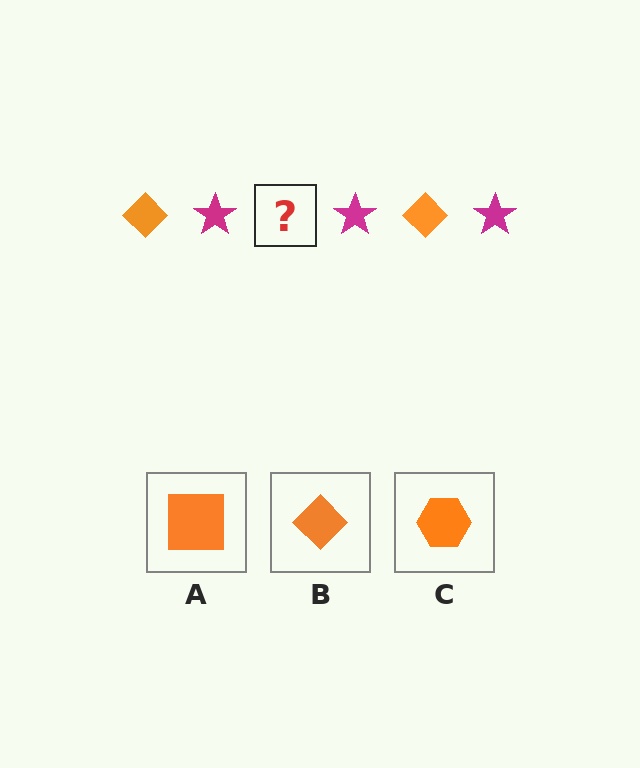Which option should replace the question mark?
Option B.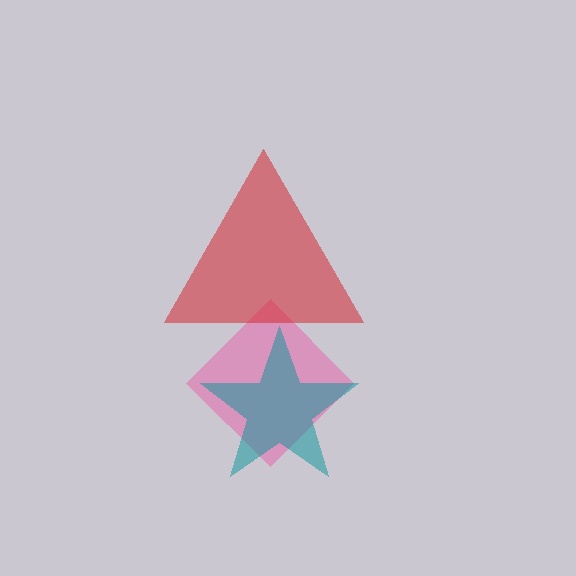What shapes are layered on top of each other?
The layered shapes are: a pink diamond, a red triangle, a teal star.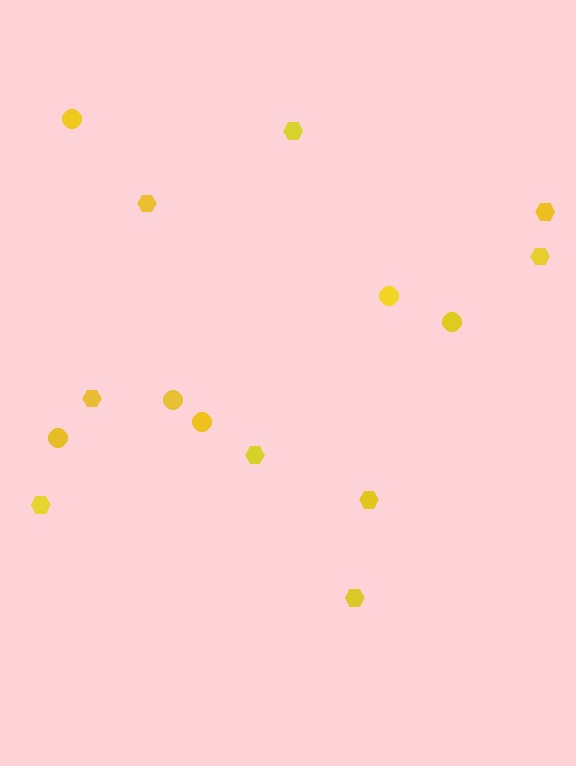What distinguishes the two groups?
There are 2 groups: one group of circles (6) and one group of hexagons (9).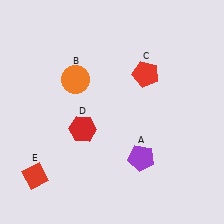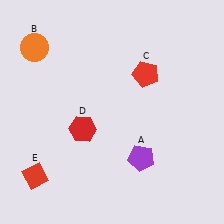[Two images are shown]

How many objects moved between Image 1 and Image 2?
1 object moved between the two images.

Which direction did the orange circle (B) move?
The orange circle (B) moved left.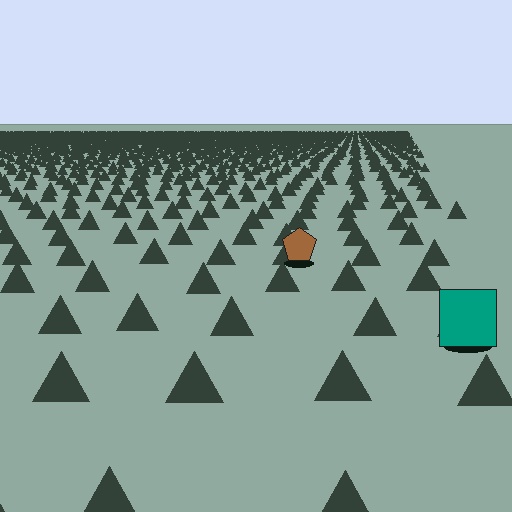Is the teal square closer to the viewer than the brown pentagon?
Yes. The teal square is closer — you can tell from the texture gradient: the ground texture is coarser near it.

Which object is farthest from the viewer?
The brown pentagon is farthest from the viewer. It appears smaller and the ground texture around it is denser.